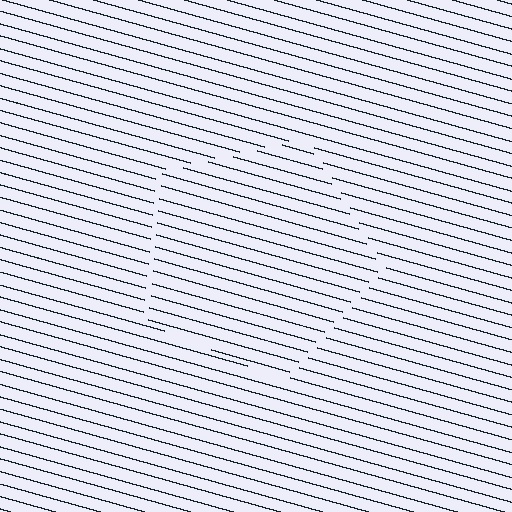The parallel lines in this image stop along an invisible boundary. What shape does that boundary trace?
An illusory pentagon. The interior of the shape contains the same grating, shifted by half a period — the contour is defined by the phase discontinuity where line-ends from the inner and outer gratings abut.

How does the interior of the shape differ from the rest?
The interior of the shape contains the same grating, shifted by half a period — the contour is defined by the phase discontinuity where line-ends from the inner and outer gratings abut.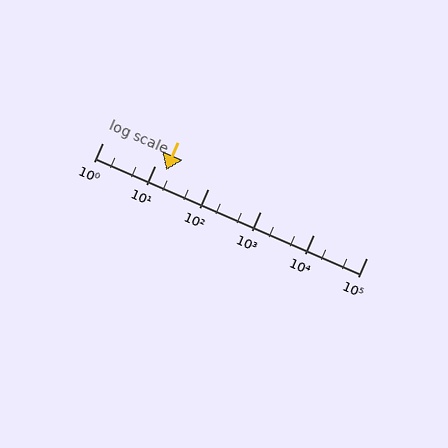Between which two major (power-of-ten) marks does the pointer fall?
The pointer is between 10 and 100.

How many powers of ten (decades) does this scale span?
The scale spans 5 decades, from 1 to 100000.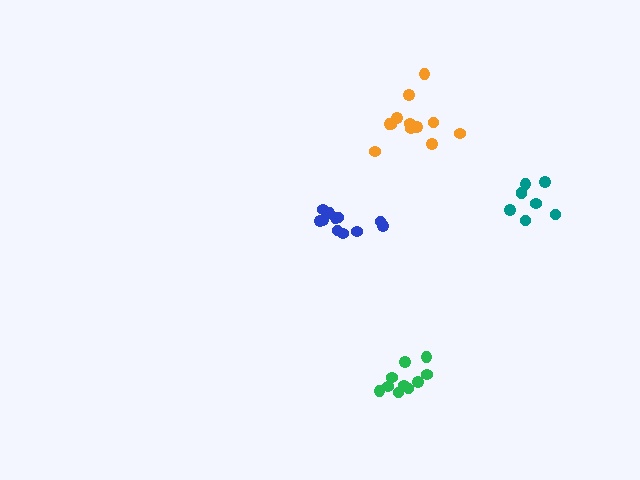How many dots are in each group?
Group 1: 10 dots, Group 2: 11 dots, Group 3: 12 dots, Group 4: 8 dots (41 total).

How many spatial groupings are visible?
There are 4 spatial groupings.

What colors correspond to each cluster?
The clusters are colored: green, blue, orange, teal.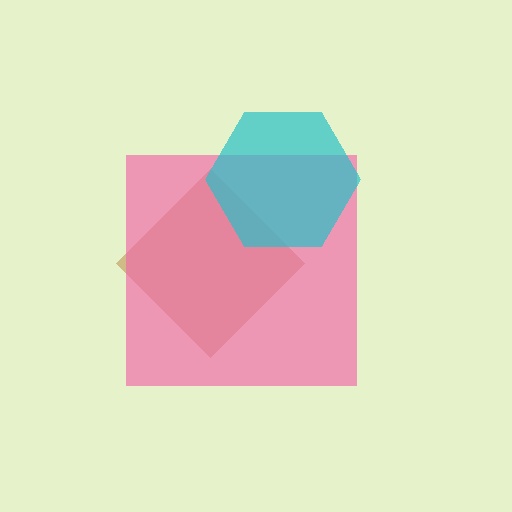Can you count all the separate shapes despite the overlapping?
Yes, there are 3 separate shapes.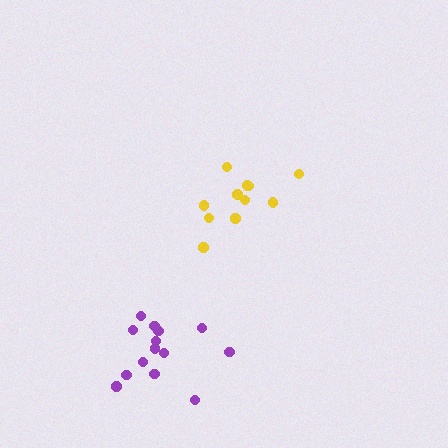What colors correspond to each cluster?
The clusters are colored: yellow, purple.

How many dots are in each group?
Group 1: 11 dots, Group 2: 14 dots (25 total).